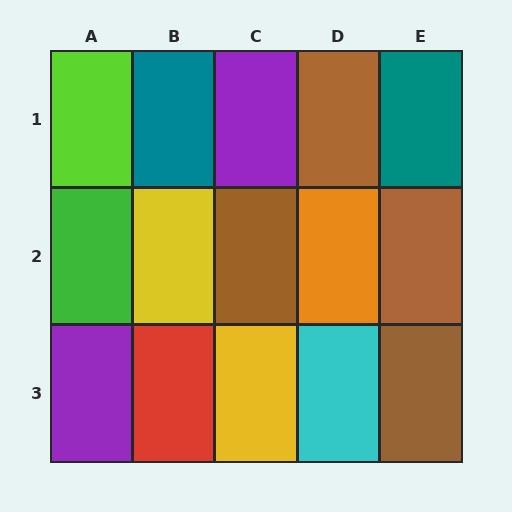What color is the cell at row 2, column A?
Green.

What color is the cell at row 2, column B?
Yellow.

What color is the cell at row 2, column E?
Brown.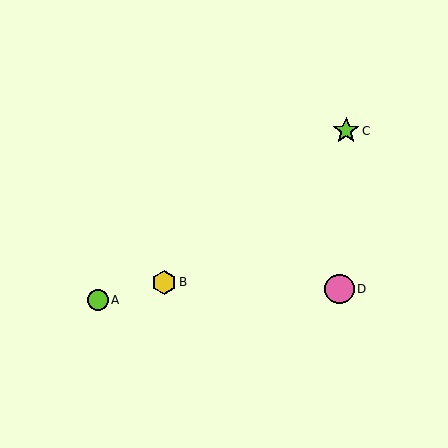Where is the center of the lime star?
The center of the lime star is at (346, 131).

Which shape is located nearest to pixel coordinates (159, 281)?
The yellow hexagon (labeled B) at (164, 282) is nearest to that location.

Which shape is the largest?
The pink circle (labeled D) is the largest.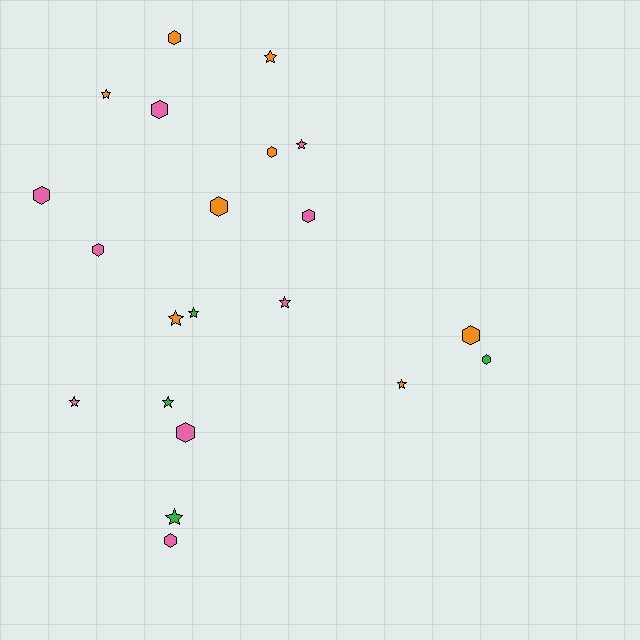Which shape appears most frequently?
Hexagon, with 11 objects.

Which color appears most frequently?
Pink, with 9 objects.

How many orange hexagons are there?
There are 4 orange hexagons.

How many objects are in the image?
There are 21 objects.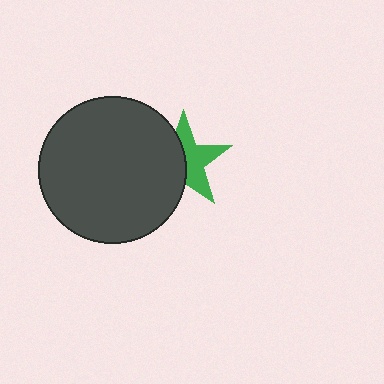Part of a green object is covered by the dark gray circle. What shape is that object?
It is a star.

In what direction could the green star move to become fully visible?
The green star could move right. That would shift it out from behind the dark gray circle entirely.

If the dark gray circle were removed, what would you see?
You would see the complete green star.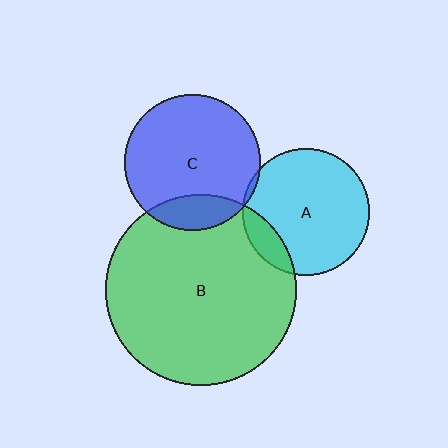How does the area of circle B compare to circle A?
Approximately 2.3 times.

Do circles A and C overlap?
Yes.